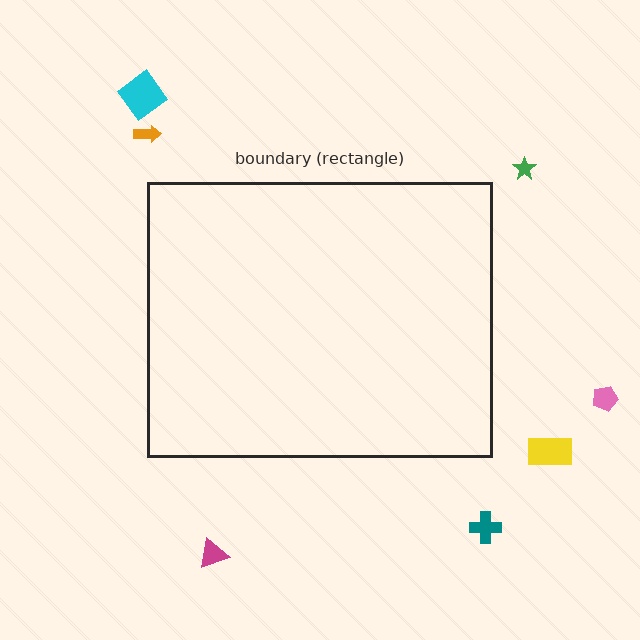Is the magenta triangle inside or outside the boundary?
Outside.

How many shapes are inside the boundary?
0 inside, 7 outside.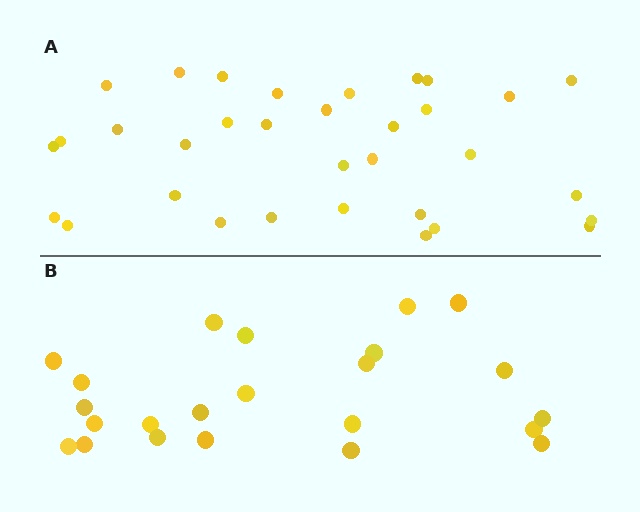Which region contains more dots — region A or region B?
Region A (the top region) has more dots.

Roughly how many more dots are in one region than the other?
Region A has roughly 10 or so more dots than region B.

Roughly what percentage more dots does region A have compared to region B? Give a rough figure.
About 45% more.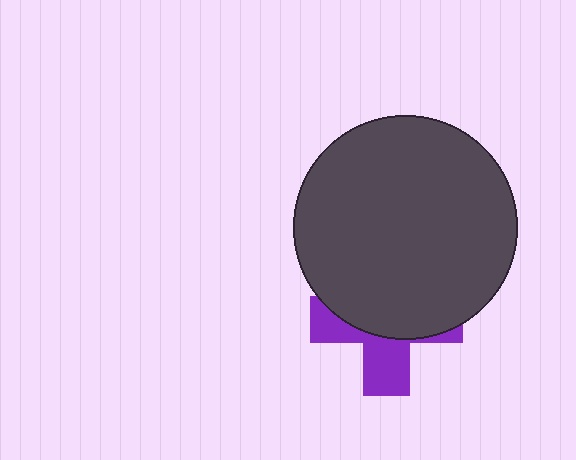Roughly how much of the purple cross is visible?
A small part of it is visible (roughly 39%).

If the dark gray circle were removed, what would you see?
You would see the complete purple cross.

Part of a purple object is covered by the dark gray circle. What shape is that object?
It is a cross.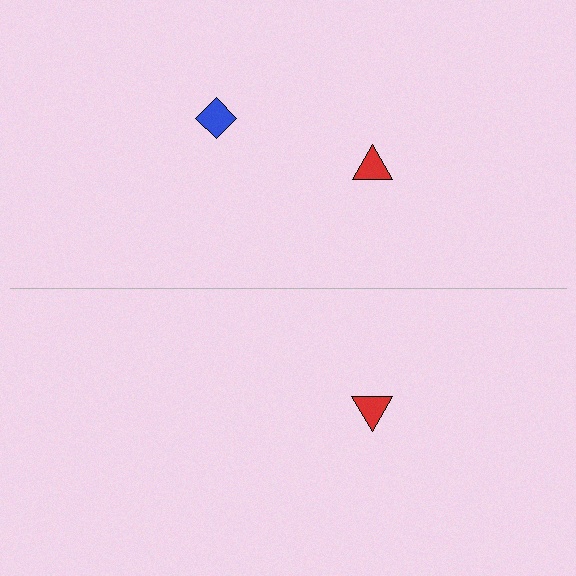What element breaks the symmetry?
A blue diamond is missing from the bottom side.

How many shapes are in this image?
There are 3 shapes in this image.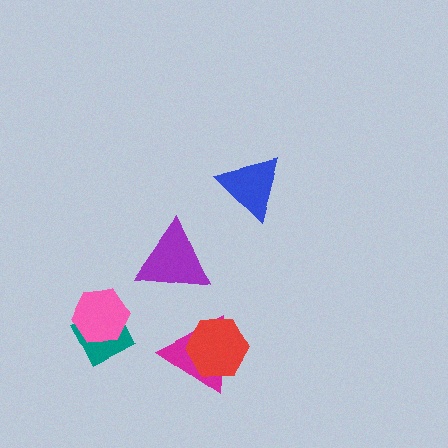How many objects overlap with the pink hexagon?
1 object overlaps with the pink hexagon.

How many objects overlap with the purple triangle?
0 objects overlap with the purple triangle.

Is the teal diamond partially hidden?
Yes, it is partially covered by another shape.